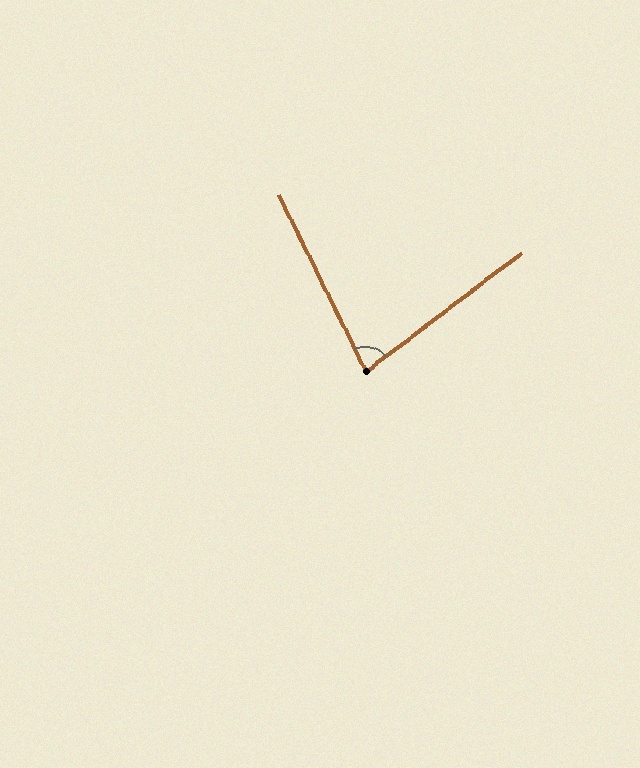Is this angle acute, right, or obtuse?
It is acute.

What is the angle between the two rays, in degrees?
Approximately 79 degrees.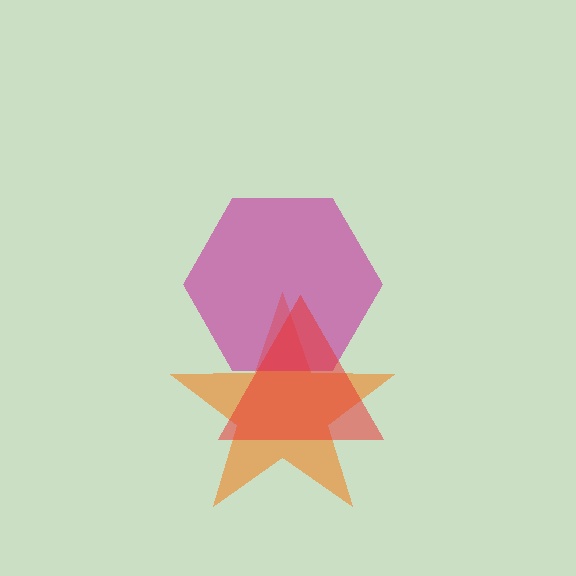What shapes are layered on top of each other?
The layered shapes are: an orange star, a magenta hexagon, a red triangle.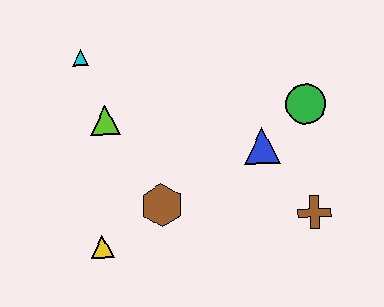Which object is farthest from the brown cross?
The cyan triangle is farthest from the brown cross.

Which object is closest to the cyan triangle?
The lime triangle is closest to the cyan triangle.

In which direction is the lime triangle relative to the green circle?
The lime triangle is to the left of the green circle.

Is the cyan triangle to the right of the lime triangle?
No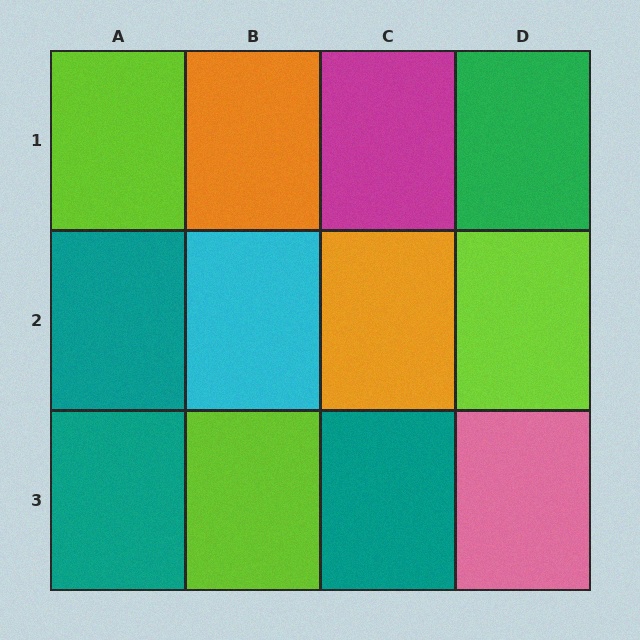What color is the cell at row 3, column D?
Pink.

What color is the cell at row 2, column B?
Cyan.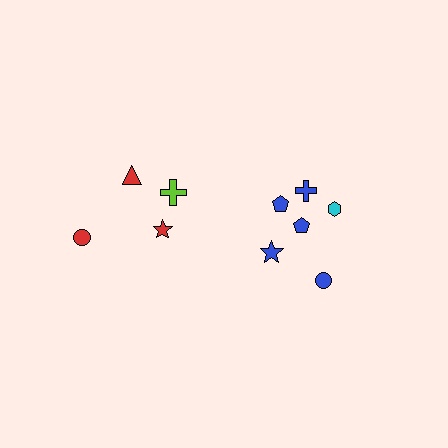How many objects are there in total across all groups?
There are 10 objects.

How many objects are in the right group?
There are 6 objects.